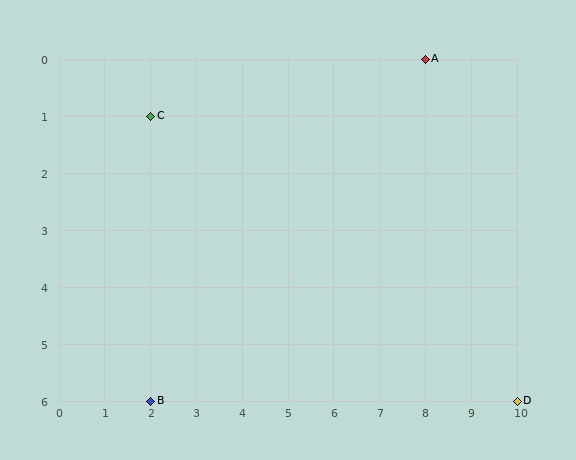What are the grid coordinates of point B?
Point B is at grid coordinates (2, 6).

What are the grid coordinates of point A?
Point A is at grid coordinates (8, 0).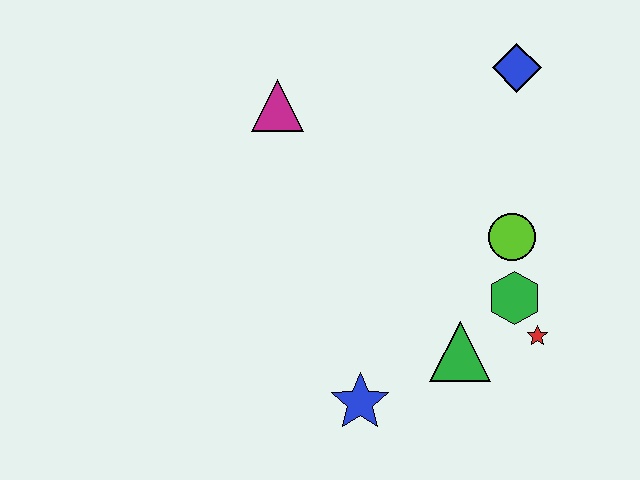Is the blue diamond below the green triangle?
No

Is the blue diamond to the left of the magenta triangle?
No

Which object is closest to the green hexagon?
The red star is closest to the green hexagon.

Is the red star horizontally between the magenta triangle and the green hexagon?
No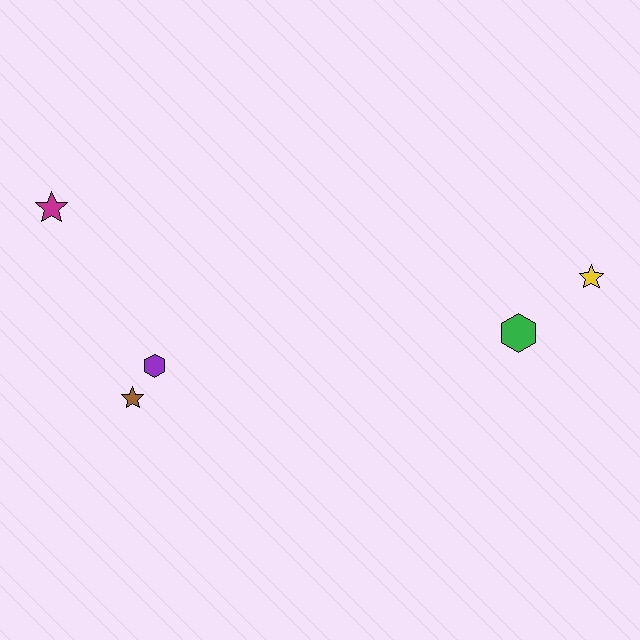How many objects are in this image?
There are 5 objects.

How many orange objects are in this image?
There are no orange objects.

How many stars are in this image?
There are 3 stars.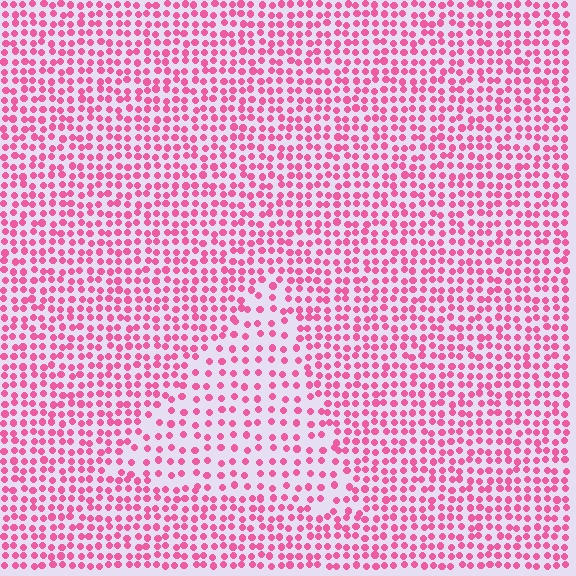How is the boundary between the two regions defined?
The boundary is defined by a change in element density (approximately 1.8x ratio). All elements are the same color, size, and shape.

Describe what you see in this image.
The image contains small pink elements arranged at two different densities. A triangle-shaped region is visible where the elements are less densely packed than the surrounding area.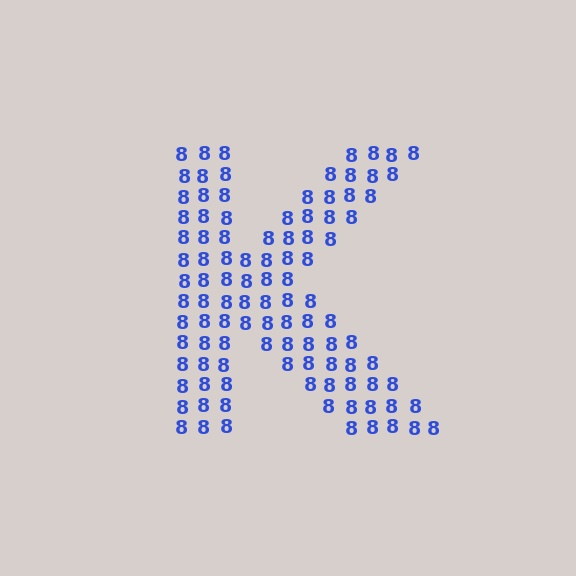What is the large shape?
The large shape is the letter K.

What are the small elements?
The small elements are digit 8's.